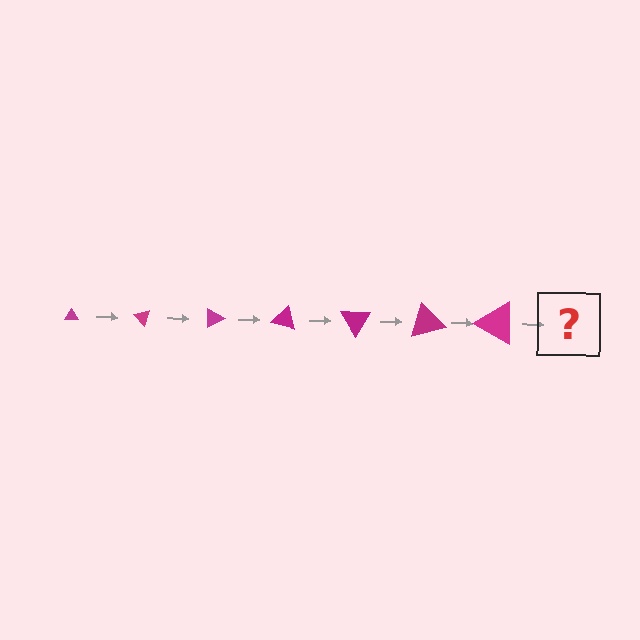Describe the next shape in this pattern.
It should be a triangle, larger than the previous one and rotated 315 degrees from the start.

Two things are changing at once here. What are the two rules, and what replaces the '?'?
The two rules are that the triangle grows larger each step and it rotates 45 degrees each step. The '?' should be a triangle, larger than the previous one and rotated 315 degrees from the start.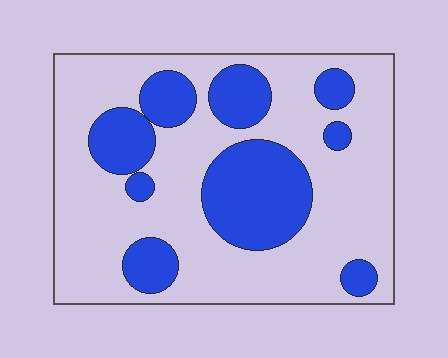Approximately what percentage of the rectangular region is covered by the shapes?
Approximately 30%.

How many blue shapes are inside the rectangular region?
9.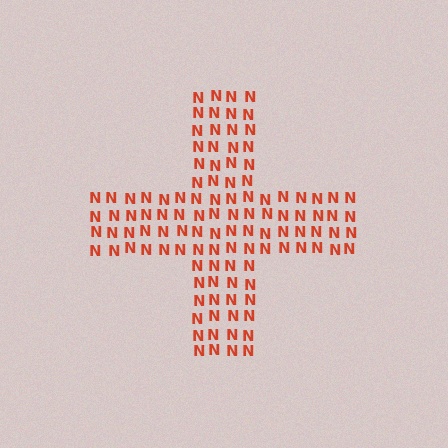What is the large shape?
The large shape is a cross.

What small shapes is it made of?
It is made of small letter N's.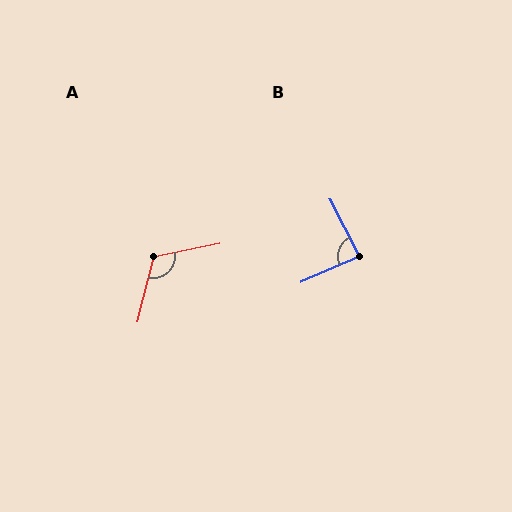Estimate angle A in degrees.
Approximately 115 degrees.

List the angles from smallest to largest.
B (87°), A (115°).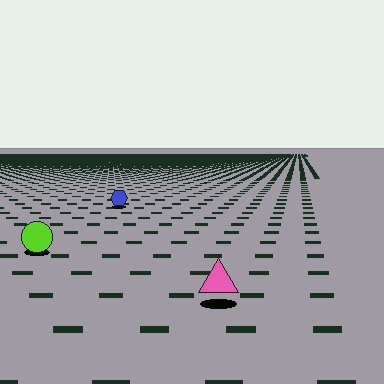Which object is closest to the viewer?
The pink triangle is closest. The texture marks near it are larger and more spread out.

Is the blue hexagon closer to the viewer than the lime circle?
No. The lime circle is closer — you can tell from the texture gradient: the ground texture is coarser near it.